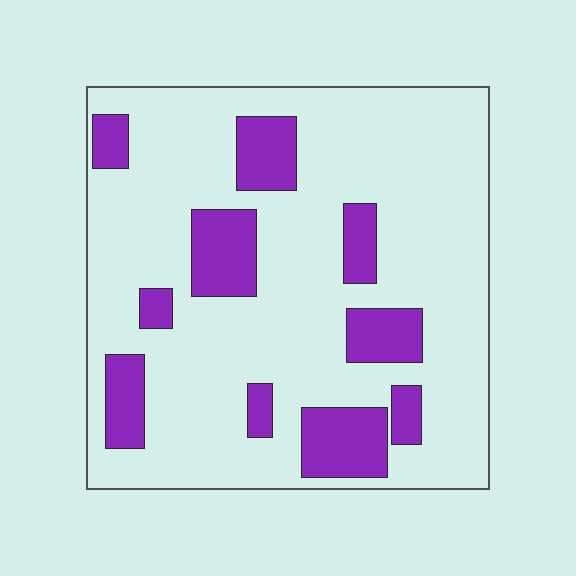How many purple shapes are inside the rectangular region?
10.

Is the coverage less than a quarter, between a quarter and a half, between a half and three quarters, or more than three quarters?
Less than a quarter.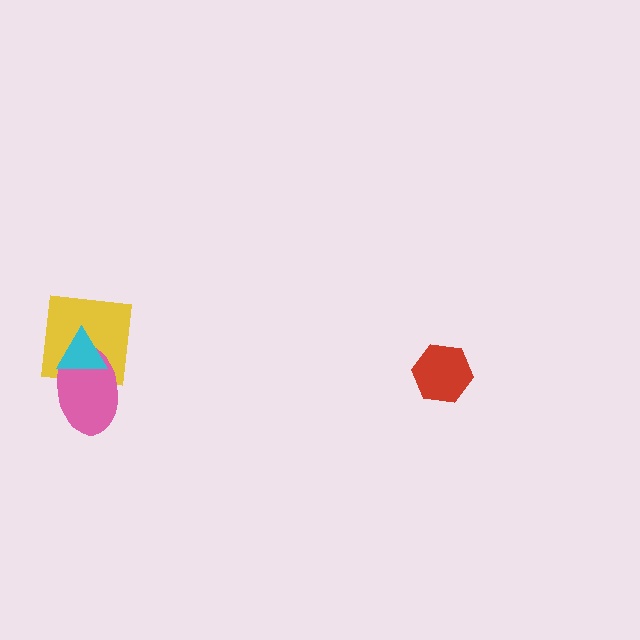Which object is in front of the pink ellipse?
The cyan triangle is in front of the pink ellipse.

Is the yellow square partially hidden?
Yes, it is partially covered by another shape.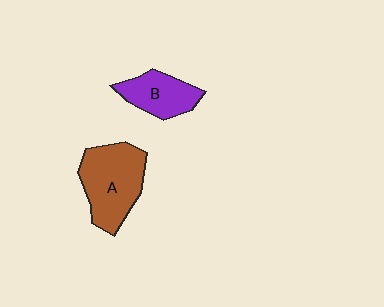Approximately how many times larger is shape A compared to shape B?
Approximately 1.6 times.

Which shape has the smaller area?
Shape B (purple).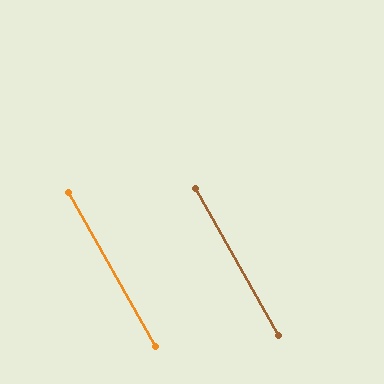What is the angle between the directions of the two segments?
Approximately 0 degrees.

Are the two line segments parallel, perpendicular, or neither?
Parallel — their directions differ by only 0.0°.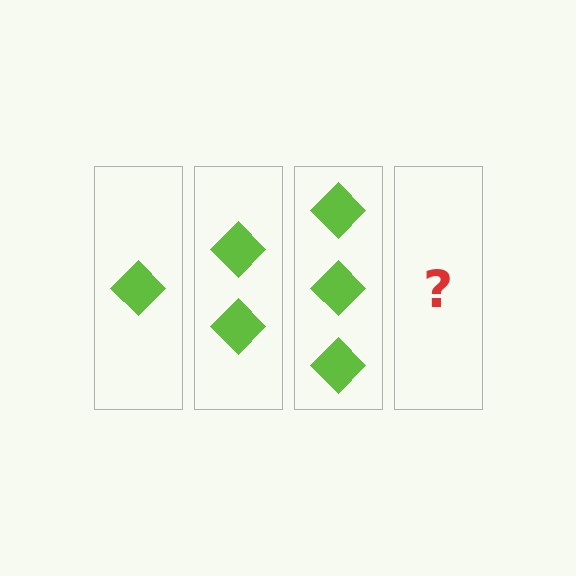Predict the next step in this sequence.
The next step is 4 diamonds.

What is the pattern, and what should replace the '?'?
The pattern is that each step adds one more diamond. The '?' should be 4 diamonds.